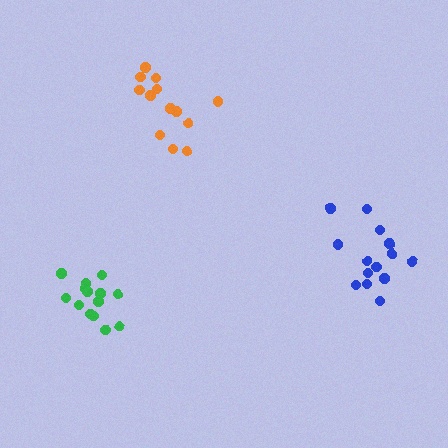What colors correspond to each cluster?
The clusters are colored: blue, green, orange.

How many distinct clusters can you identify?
There are 3 distinct clusters.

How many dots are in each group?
Group 1: 14 dots, Group 2: 14 dots, Group 3: 13 dots (41 total).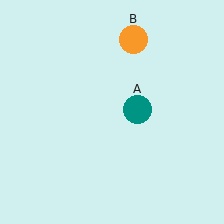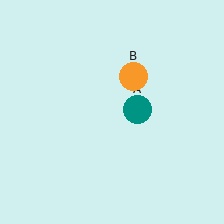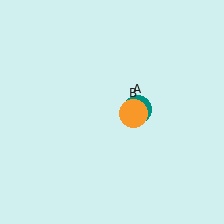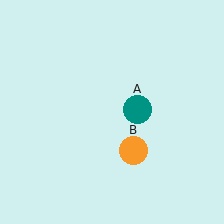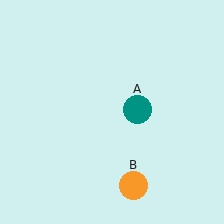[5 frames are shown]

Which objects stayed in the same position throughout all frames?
Teal circle (object A) remained stationary.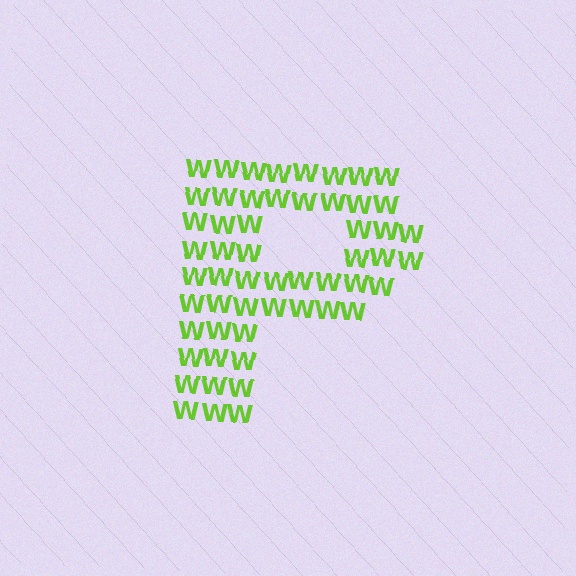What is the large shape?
The large shape is the letter P.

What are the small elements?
The small elements are letter W's.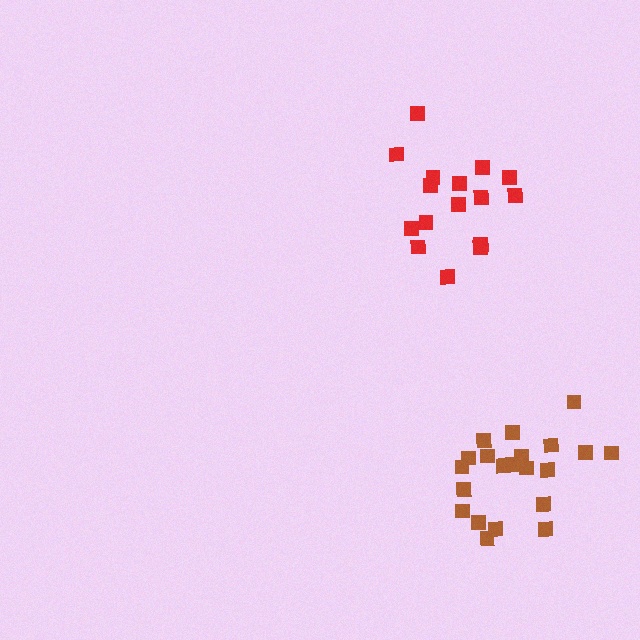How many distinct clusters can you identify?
There are 2 distinct clusters.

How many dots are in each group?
Group 1: 21 dots, Group 2: 16 dots (37 total).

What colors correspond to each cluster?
The clusters are colored: brown, red.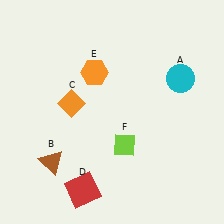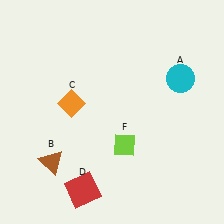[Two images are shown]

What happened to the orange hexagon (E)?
The orange hexagon (E) was removed in Image 2. It was in the top-left area of Image 1.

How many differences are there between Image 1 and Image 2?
There is 1 difference between the two images.